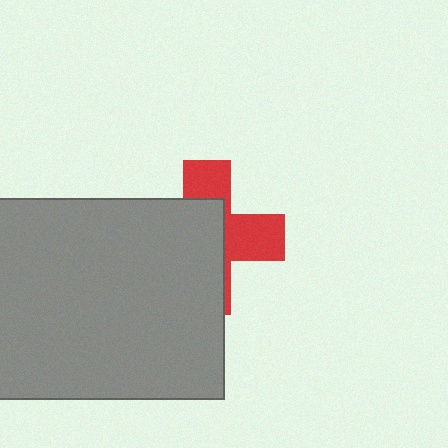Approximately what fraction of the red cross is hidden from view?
Roughly 60% of the red cross is hidden behind the gray rectangle.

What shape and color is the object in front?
The object in front is a gray rectangle.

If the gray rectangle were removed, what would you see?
You would see the complete red cross.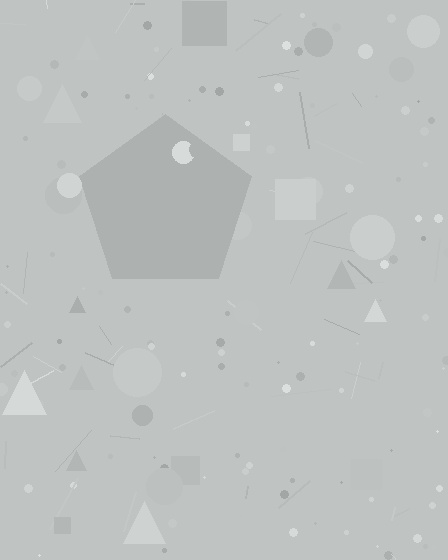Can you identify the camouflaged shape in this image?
The camouflaged shape is a pentagon.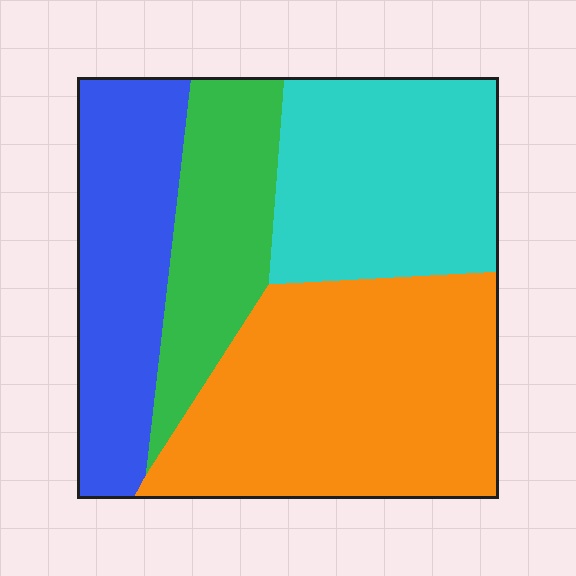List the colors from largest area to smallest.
From largest to smallest: orange, cyan, blue, green.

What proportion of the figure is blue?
Blue takes up between a sixth and a third of the figure.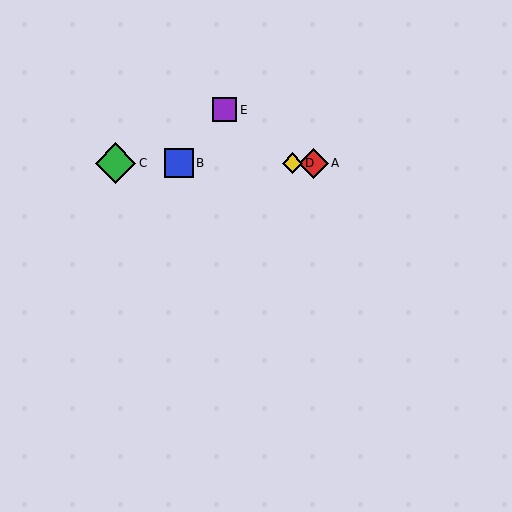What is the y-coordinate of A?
Object A is at y≈163.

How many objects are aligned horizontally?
4 objects (A, B, C, D) are aligned horizontally.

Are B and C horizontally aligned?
Yes, both are at y≈163.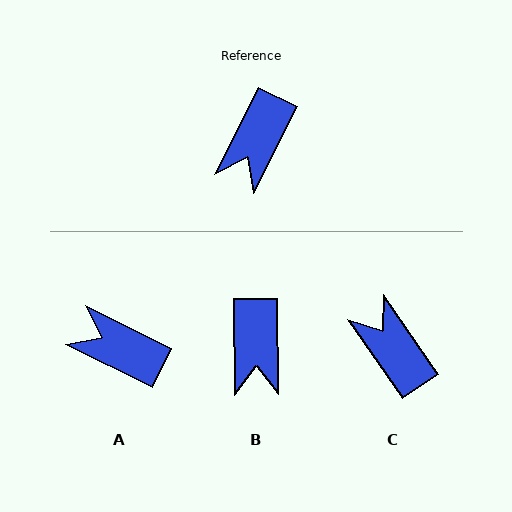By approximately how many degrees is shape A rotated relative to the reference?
Approximately 90 degrees clockwise.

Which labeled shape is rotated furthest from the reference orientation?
C, about 119 degrees away.